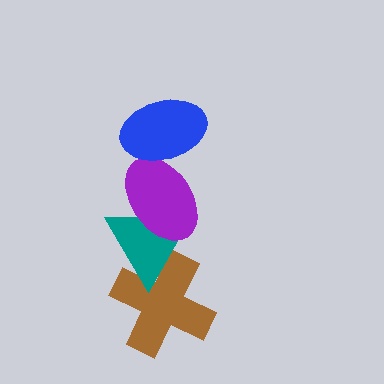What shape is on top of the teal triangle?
The purple ellipse is on top of the teal triangle.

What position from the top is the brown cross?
The brown cross is 4th from the top.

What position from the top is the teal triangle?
The teal triangle is 3rd from the top.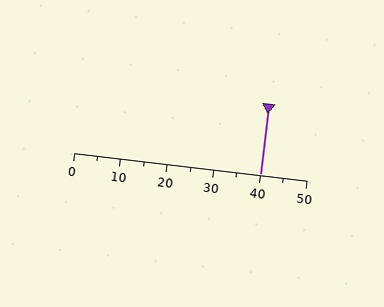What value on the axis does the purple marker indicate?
The marker indicates approximately 40.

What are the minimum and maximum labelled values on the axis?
The axis runs from 0 to 50.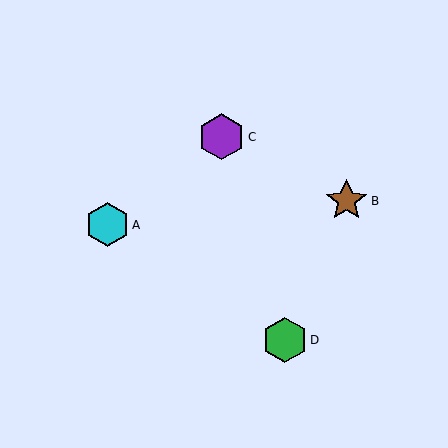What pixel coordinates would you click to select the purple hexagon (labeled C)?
Click at (222, 137) to select the purple hexagon C.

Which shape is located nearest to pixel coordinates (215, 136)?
The purple hexagon (labeled C) at (222, 137) is nearest to that location.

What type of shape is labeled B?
Shape B is a brown star.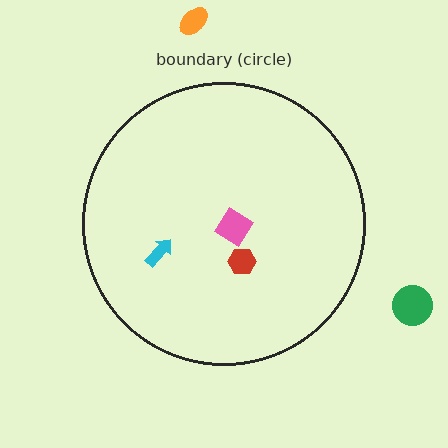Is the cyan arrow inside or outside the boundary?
Inside.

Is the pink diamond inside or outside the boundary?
Inside.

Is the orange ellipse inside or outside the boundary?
Outside.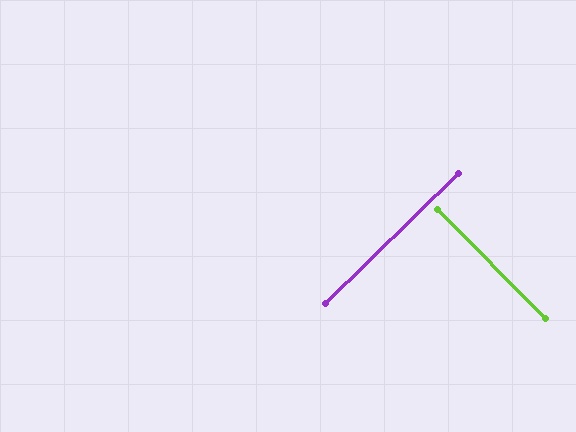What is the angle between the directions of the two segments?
Approximately 90 degrees.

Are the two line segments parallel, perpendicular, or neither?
Perpendicular — they meet at approximately 90°.